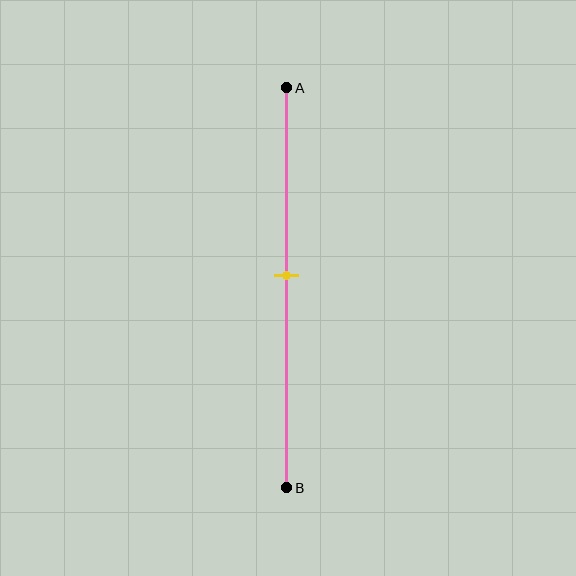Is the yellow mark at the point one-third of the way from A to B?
No, the mark is at about 45% from A, not at the 33% one-third point.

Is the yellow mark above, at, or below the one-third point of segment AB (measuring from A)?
The yellow mark is below the one-third point of segment AB.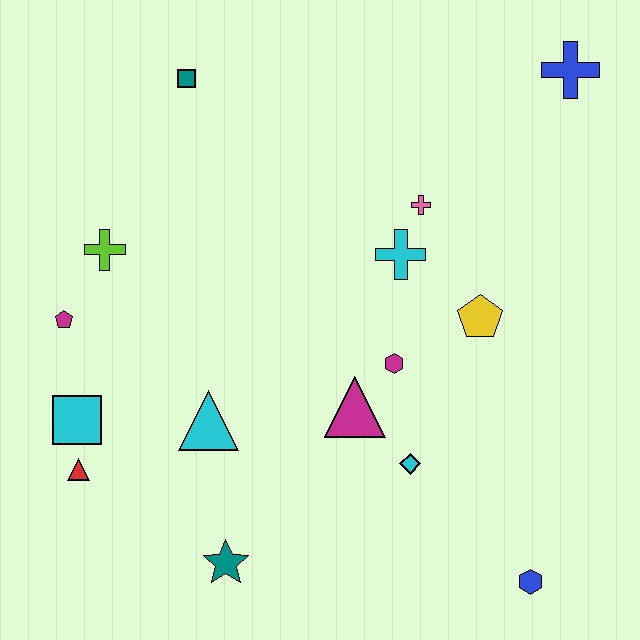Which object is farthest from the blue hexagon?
The teal square is farthest from the blue hexagon.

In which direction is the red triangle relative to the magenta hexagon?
The red triangle is to the left of the magenta hexagon.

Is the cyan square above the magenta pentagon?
No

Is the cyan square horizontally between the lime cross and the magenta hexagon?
No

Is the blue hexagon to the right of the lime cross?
Yes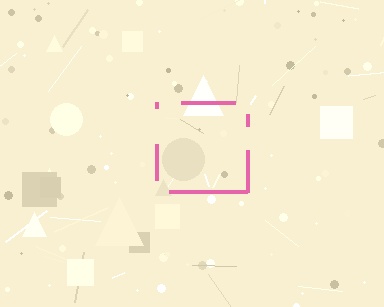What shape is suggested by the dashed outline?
The dashed outline suggests a square.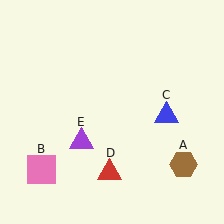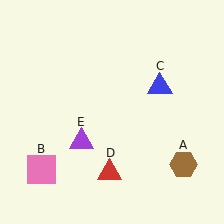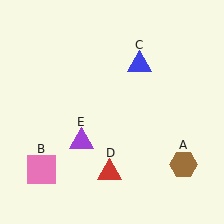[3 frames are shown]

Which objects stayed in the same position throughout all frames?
Brown hexagon (object A) and pink square (object B) and red triangle (object D) and purple triangle (object E) remained stationary.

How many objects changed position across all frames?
1 object changed position: blue triangle (object C).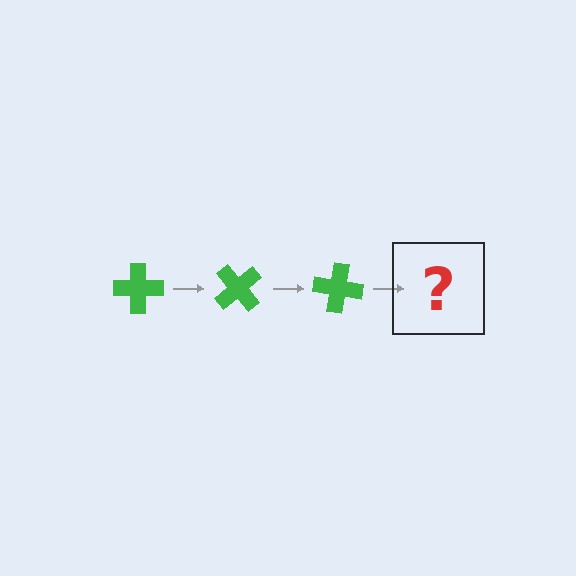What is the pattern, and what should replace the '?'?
The pattern is that the cross rotates 50 degrees each step. The '?' should be a green cross rotated 150 degrees.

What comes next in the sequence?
The next element should be a green cross rotated 150 degrees.